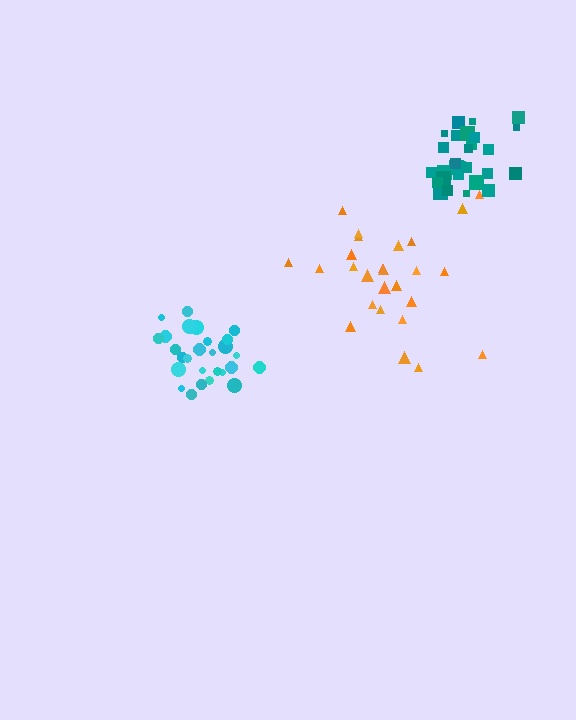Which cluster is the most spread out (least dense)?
Orange.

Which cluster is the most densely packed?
Teal.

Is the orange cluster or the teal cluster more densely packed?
Teal.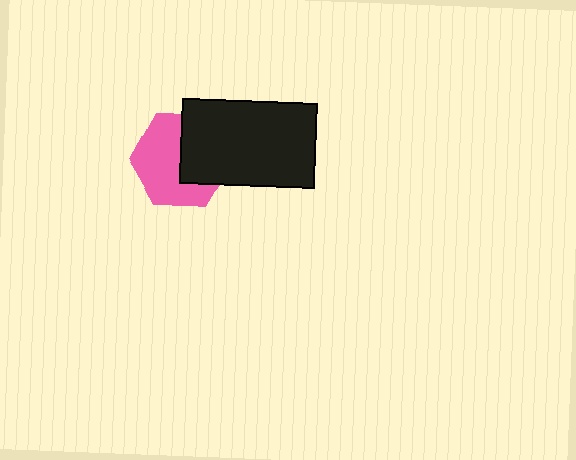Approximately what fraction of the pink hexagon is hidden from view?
Roughly 41% of the pink hexagon is hidden behind the black rectangle.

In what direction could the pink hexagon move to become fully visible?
The pink hexagon could move toward the lower-left. That would shift it out from behind the black rectangle entirely.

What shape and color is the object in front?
The object in front is a black rectangle.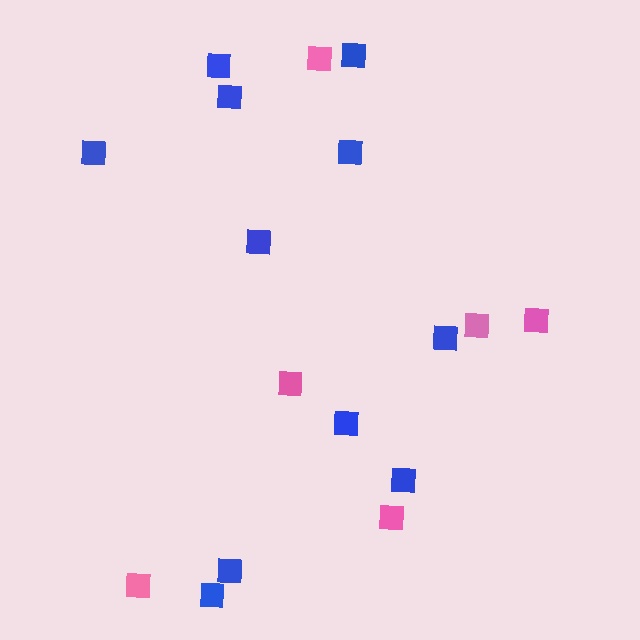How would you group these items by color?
There are 2 groups: one group of pink squares (6) and one group of blue squares (11).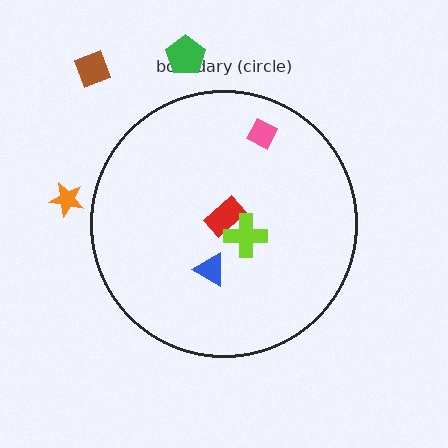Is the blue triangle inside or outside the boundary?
Inside.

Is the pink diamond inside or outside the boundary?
Inside.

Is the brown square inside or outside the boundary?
Outside.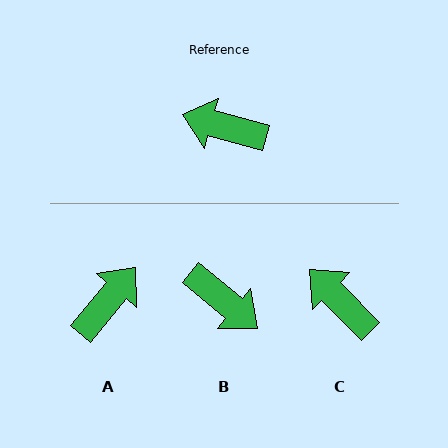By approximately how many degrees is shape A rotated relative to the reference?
Approximately 114 degrees clockwise.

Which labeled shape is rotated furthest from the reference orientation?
B, about 156 degrees away.